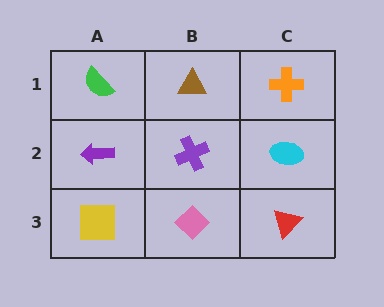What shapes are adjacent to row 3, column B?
A purple cross (row 2, column B), a yellow square (row 3, column A), a red triangle (row 3, column C).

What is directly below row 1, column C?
A cyan ellipse.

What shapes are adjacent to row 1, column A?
A purple arrow (row 2, column A), a brown triangle (row 1, column B).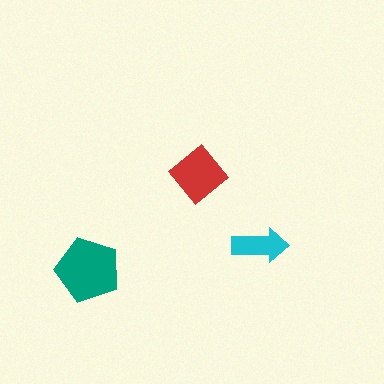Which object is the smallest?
The cyan arrow.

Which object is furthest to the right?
The cyan arrow is rightmost.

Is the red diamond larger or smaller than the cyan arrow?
Larger.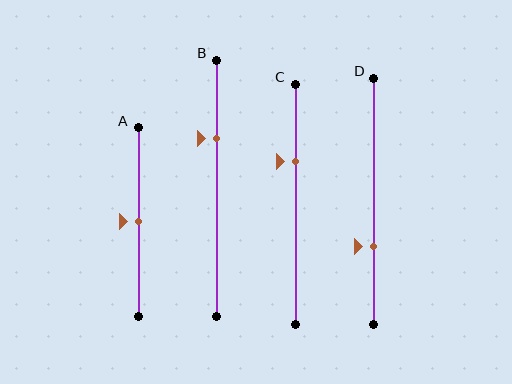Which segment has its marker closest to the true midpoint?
Segment A has its marker closest to the true midpoint.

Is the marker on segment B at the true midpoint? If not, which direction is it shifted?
No, the marker on segment B is shifted upward by about 19% of the segment length.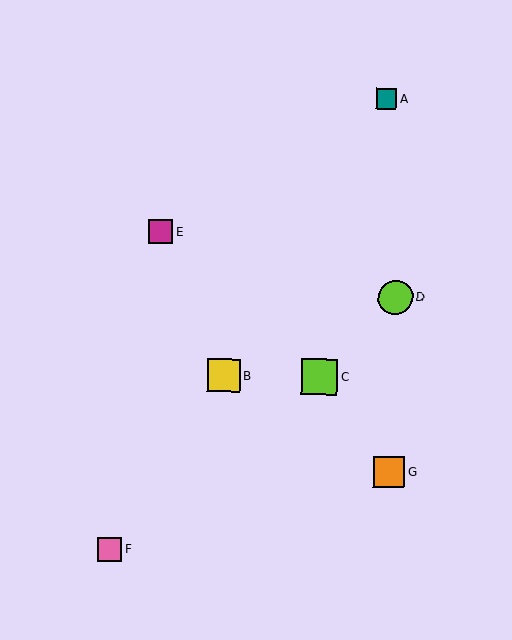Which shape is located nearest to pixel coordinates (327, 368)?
The lime square (labeled C) at (319, 377) is nearest to that location.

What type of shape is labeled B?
Shape B is a yellow square.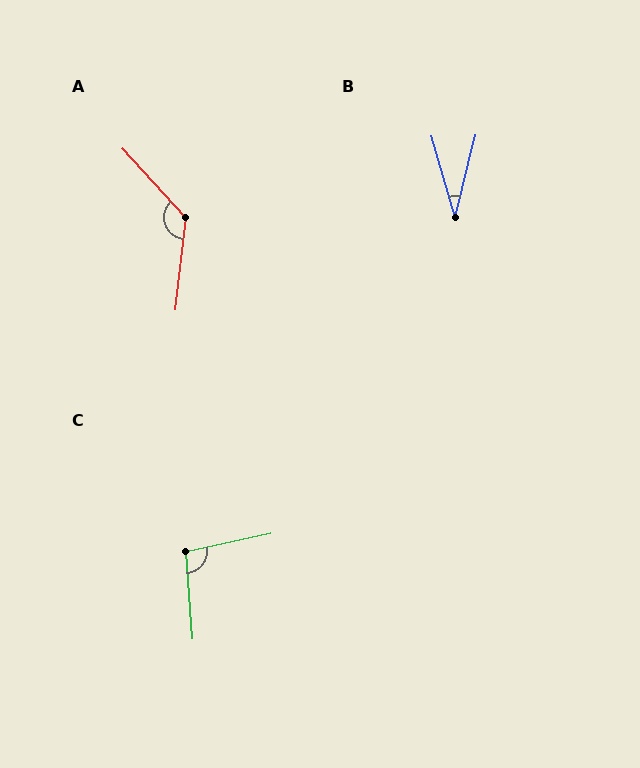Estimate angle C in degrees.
Approximately 98 degrees.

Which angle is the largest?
A, at approximately 131 degrees.